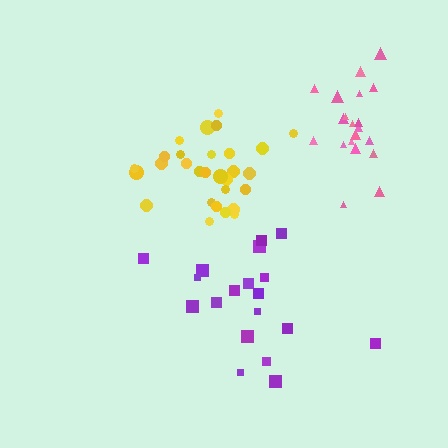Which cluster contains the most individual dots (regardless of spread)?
Yellow (29).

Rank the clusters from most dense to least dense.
pink, yellow, purple.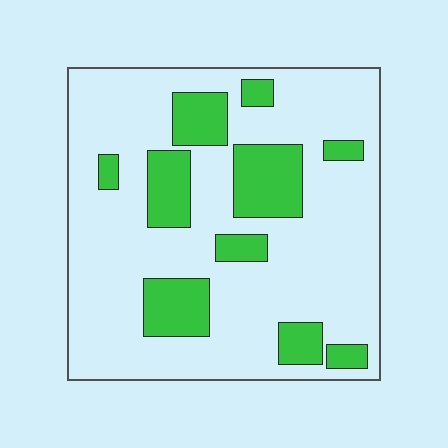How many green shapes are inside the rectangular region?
10.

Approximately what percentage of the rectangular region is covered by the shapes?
Approximately 25%.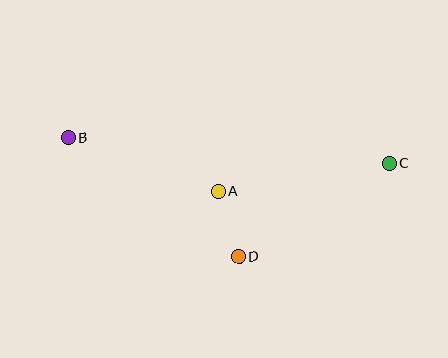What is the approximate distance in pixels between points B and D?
The distance between B and D is approximately 208 pixels.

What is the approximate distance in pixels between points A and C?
The distance between A and C is approximately 172 pixels.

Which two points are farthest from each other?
Points B and C are farthest from each other.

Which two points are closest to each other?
Points A and D are closest to each other.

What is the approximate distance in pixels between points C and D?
The distance between C and D is approximately 177 pixels.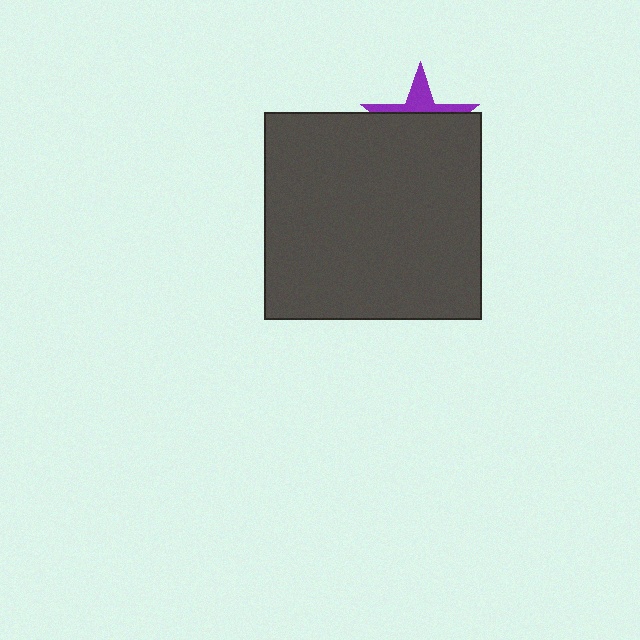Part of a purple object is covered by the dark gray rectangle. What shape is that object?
It is a star.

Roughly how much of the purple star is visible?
A small part of it is visible (roughly 32%).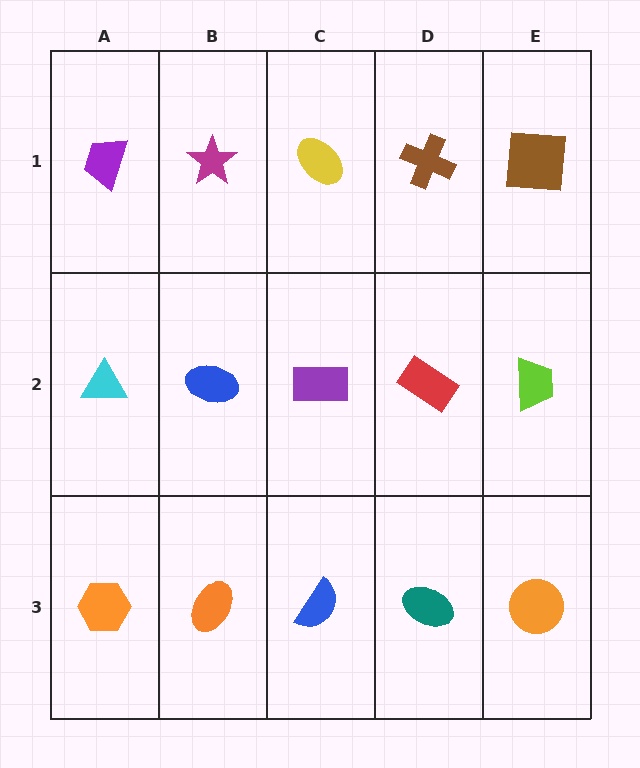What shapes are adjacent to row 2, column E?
A brown square (row 1, column E), an orange circle (row 3, column E), a red rectangle (row 2, column D).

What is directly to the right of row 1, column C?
A brown cross.